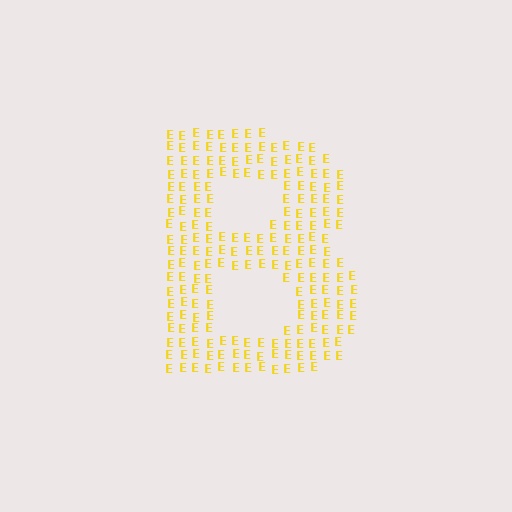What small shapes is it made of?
It is made of small letter E's.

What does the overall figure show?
The overall figure shows the letter B.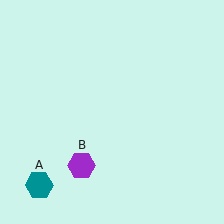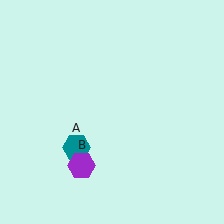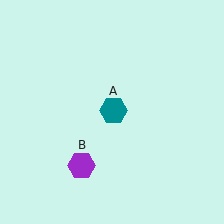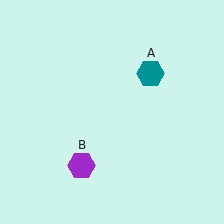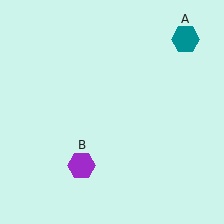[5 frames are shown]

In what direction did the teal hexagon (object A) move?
The teal hexagon (object A) moved up and to the right.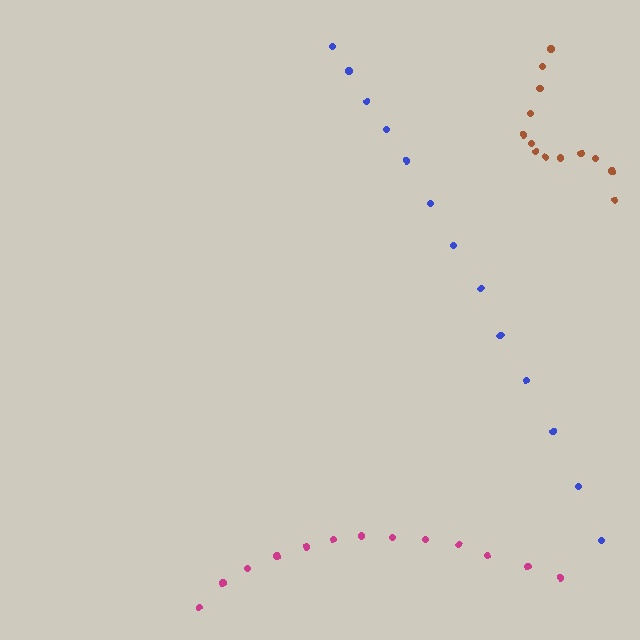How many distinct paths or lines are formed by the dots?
There are 3 distinct paths.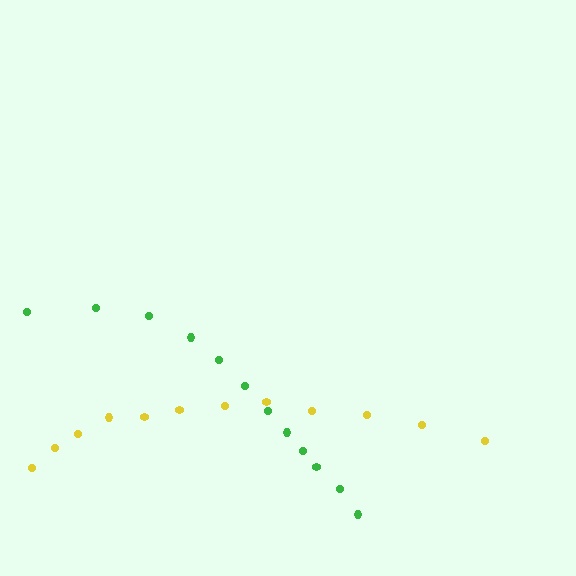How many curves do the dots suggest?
There are 2 distinct paths.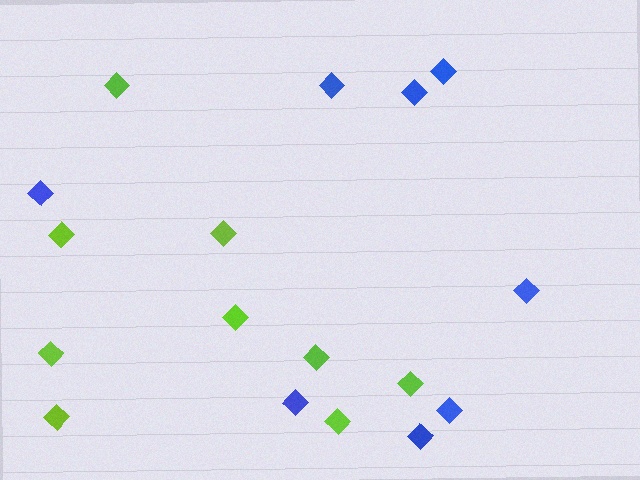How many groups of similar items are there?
There are 2 groups: one group of lime diamonds (9) and one group of blue diamonds (8).